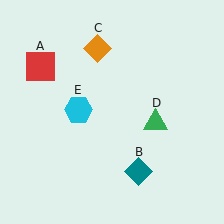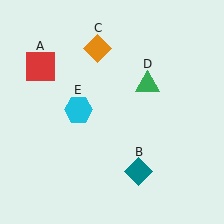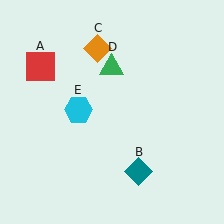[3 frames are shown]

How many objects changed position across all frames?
1 object changed position: green triangle (object D).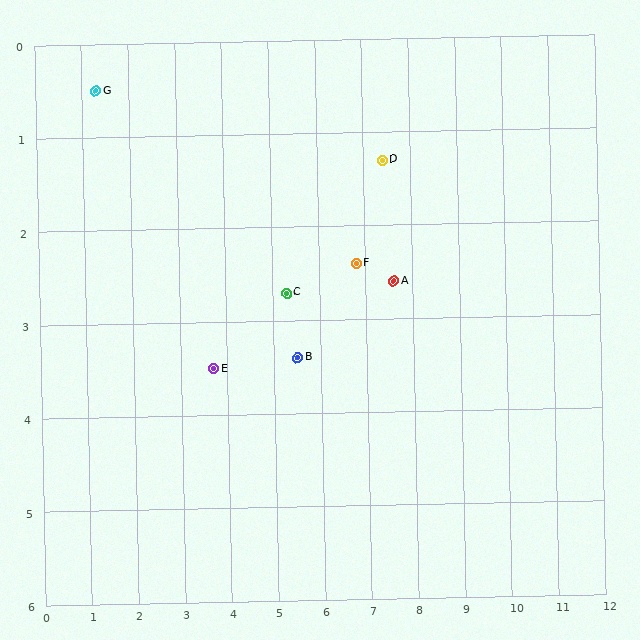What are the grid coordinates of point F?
Point F is at approximately (6.8, 2.4).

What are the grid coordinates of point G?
Point G is at approximately (1.3, 0.5).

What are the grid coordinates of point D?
Point D is at approximately (7.4, 1.3).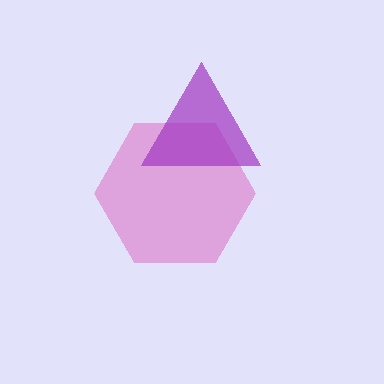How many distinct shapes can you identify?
There are 2 distinct shapes: a pink hexagon, a purple triangle.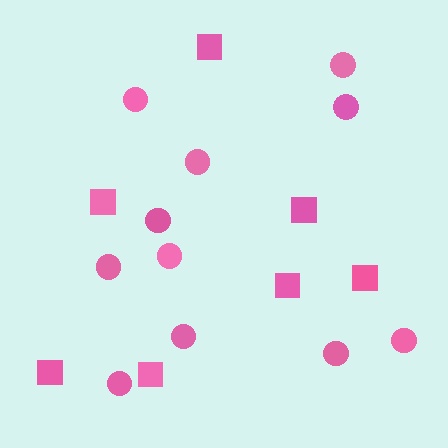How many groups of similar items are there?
There are 2 groups: one group of circles (11) and one group of squares (7).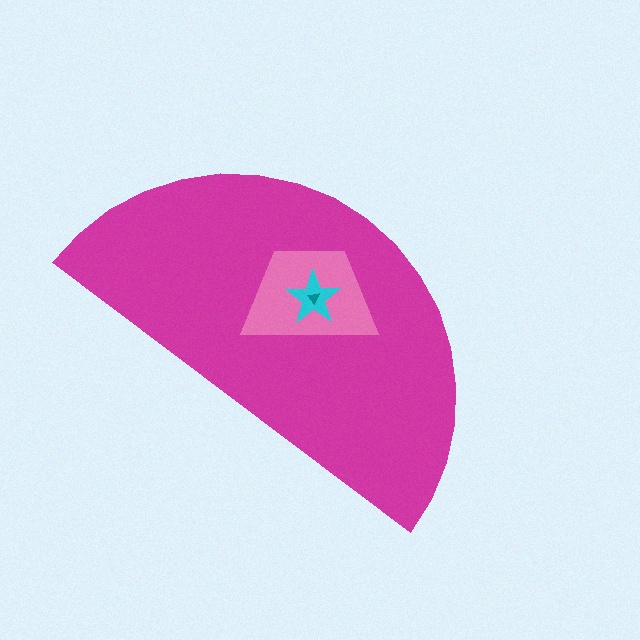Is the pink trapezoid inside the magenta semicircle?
Yes.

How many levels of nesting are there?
4.